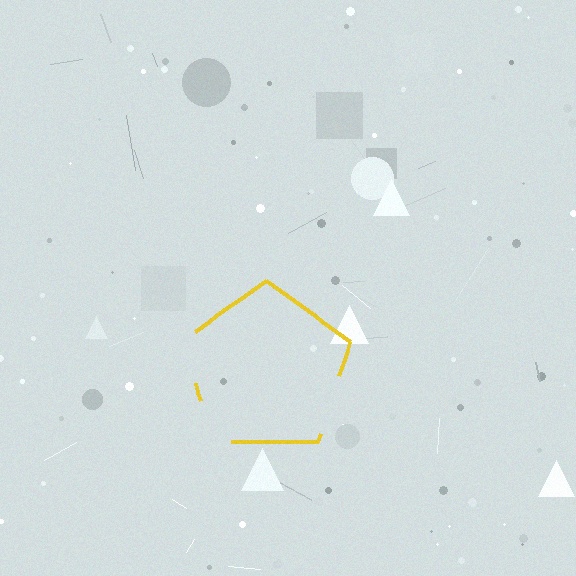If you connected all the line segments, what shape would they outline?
They would outline a pentagon.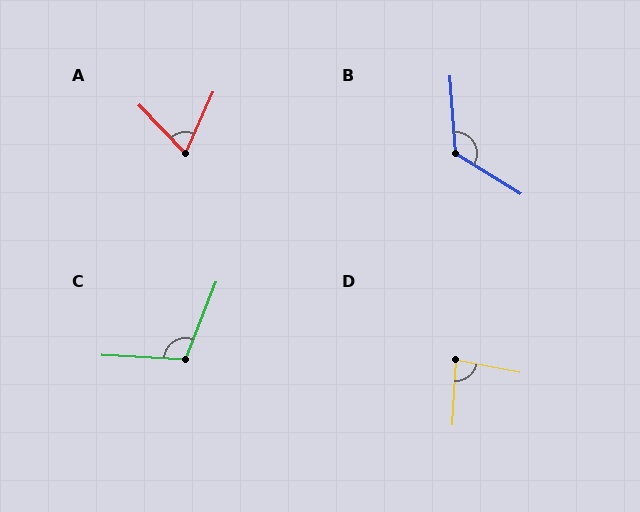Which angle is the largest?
B, at approximately 125 degrees.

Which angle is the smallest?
A, at approximately 68 degrees.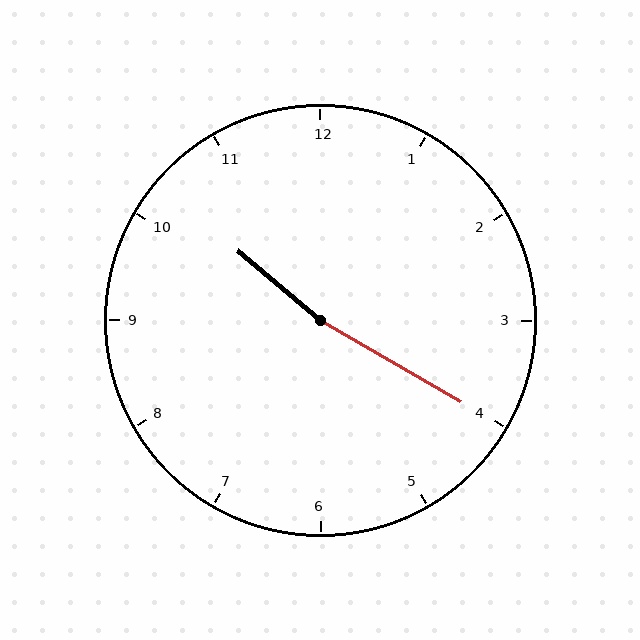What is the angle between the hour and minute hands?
Approximately 170 degrees.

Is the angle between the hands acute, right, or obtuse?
It is obtuse.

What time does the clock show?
10:20.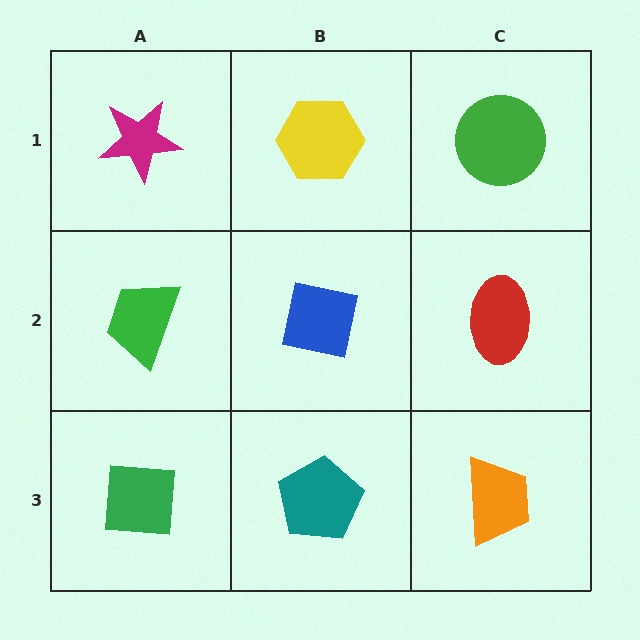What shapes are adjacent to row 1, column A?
A green trapezoid (row 2, column A), a yellow hexagon (row 1, column B).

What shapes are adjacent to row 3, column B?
A blue square (row 2, column B), a green square (row 3, column A), an orange trapezoid (row 3, column C).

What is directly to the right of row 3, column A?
A teal pentagon.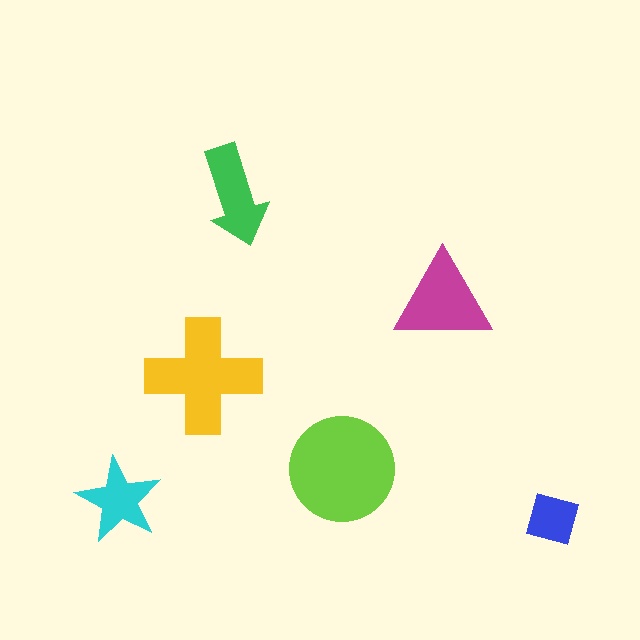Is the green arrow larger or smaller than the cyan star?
Larger.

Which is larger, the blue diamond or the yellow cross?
The yellow cross.